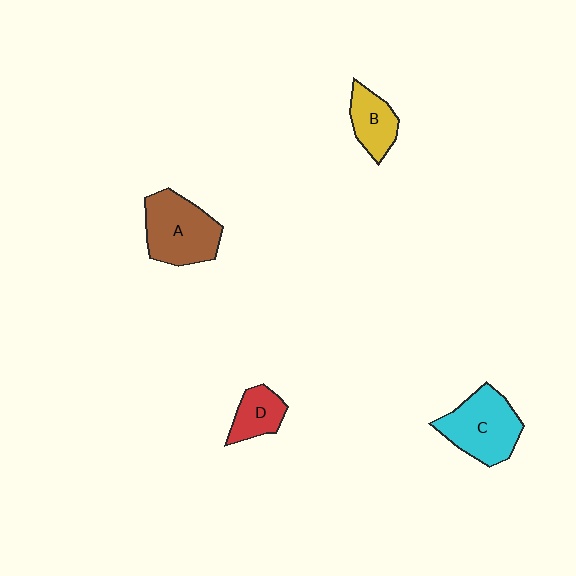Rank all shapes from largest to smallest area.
From largest to smallest: A (brown), C (cyan), B (yellow), D (red).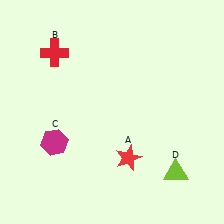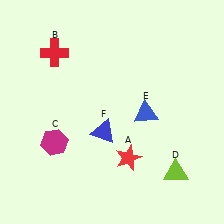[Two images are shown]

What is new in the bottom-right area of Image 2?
A blue triangle (E) was added in the bottom-right area of Image 2.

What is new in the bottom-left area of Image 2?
A blue triangle (F) was added in the bottom-left area of Image 2.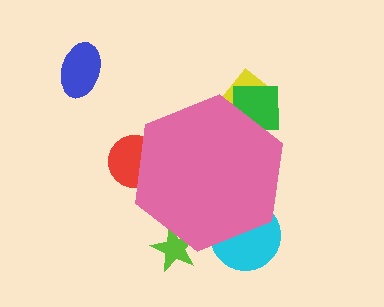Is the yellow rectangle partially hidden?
Yes, the yellow rectangle is partially hidden behind the pink hexagon.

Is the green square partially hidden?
Yes, the green square is partially hidden behind the pink hexagon.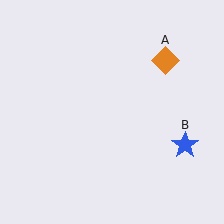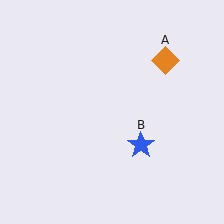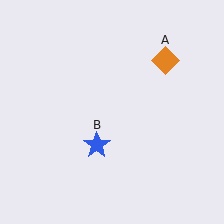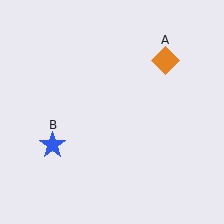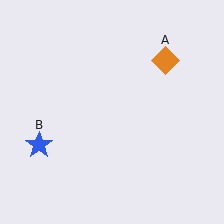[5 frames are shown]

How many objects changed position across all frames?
1 object changed position: blue star (object B).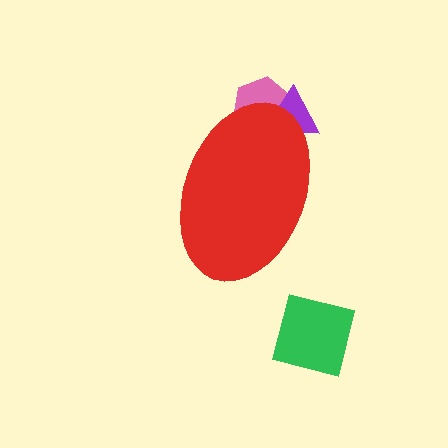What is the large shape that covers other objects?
A red ellipse.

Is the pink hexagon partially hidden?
Yes, the pink hexagon is partially hidden behind the red ellipse.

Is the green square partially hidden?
No, the green square is fully visible.